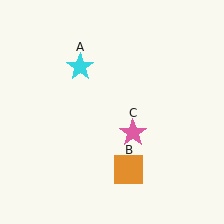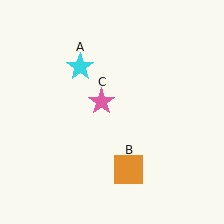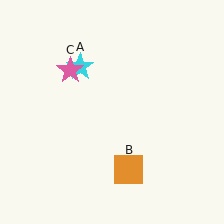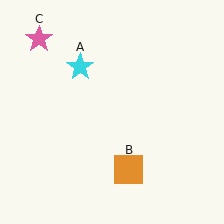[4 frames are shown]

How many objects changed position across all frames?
1 object changed position: pink star (object C).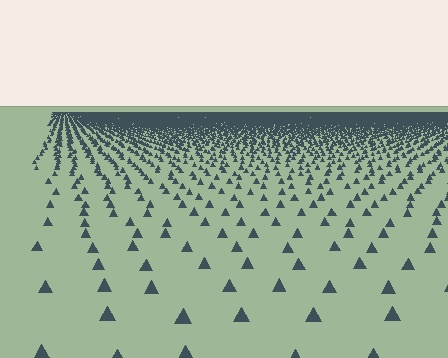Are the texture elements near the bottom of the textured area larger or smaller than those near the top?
Larger. Near the bottom, elements are closer to the viewer and appear at a bigger on-screen size.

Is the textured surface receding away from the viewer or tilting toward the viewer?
The surface is receding away from the viewer. Texture elements get smaller and denser toward the top.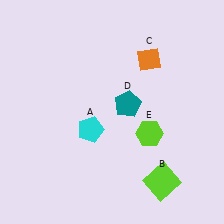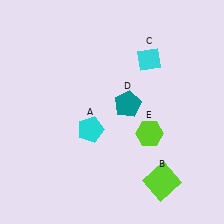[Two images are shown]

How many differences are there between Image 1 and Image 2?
There is 1 difference between the two images.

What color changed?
The diamond (C) changed from orange in Image 1 to cyan in Image 2.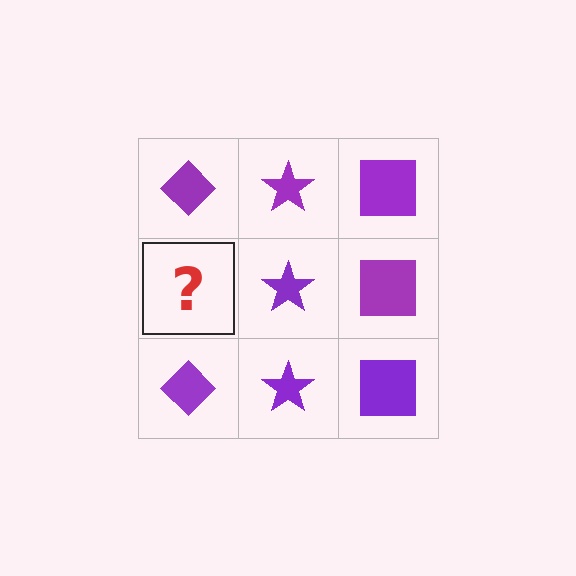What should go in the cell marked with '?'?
The missing cell should contain a purple diamond.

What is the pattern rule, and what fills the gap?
The rule is that each column has a consistent shape. The gap should be filled with a purple diamond.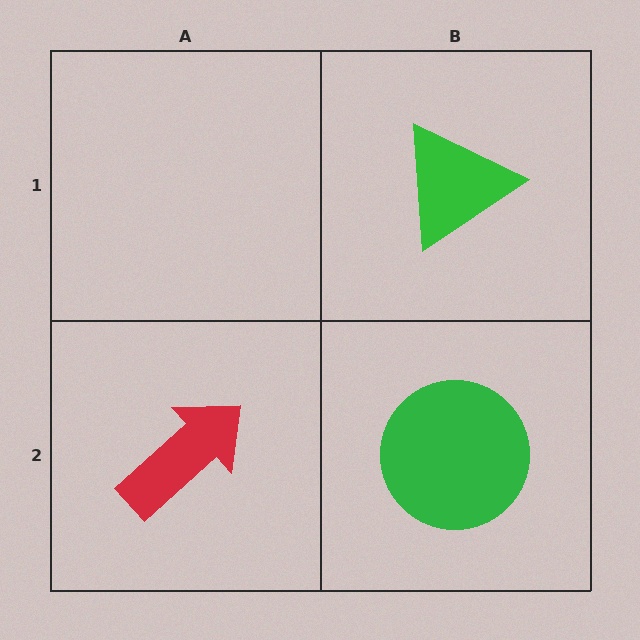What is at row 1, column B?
A green triangle.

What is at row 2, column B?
A green circle.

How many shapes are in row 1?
1 shape.